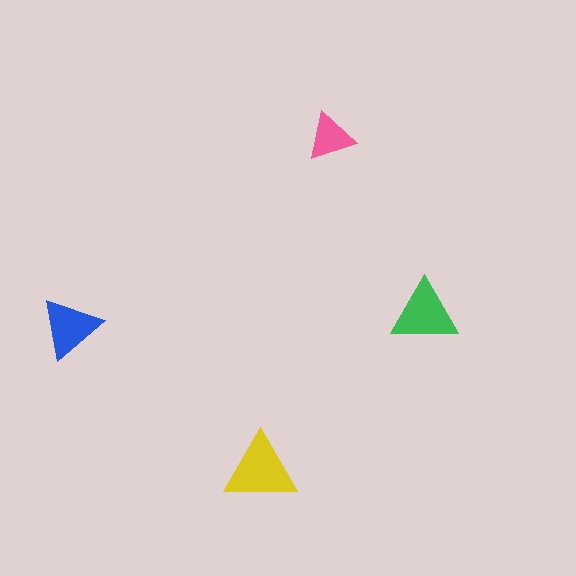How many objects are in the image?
There are 4 objects in the image.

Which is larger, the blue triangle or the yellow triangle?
The yellow one.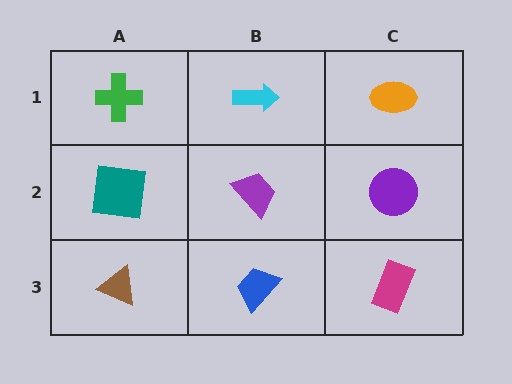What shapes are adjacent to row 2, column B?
A cyan arrow (row 1, column B), a blue trapezoid (row 3, column B), a teal square (row 2, column A), a purple circle (row 2, column C).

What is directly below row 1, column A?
A teal square.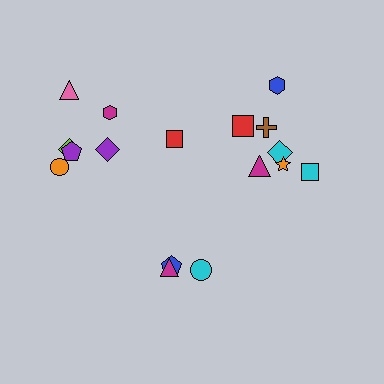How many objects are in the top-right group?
There are 8 objects.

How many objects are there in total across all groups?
There are 17 objects.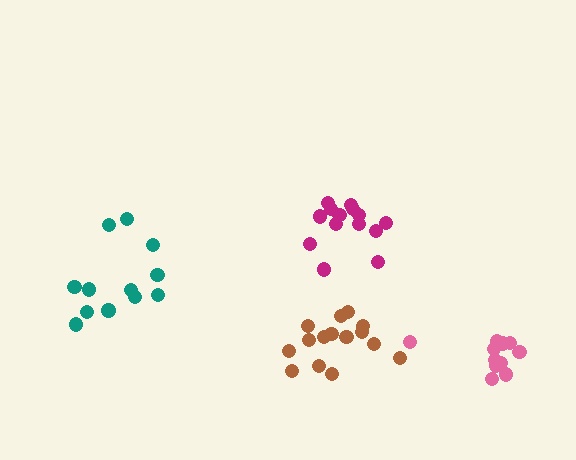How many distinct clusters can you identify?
There are 4 distinct clusters.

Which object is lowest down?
The pink cluster is bottommost.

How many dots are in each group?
Group 1: 14 dots, Group 2: 11 dots, Group 3: 15 dots, Group 4: 12 dots (52 total).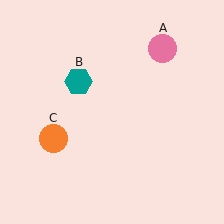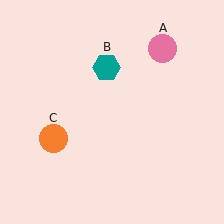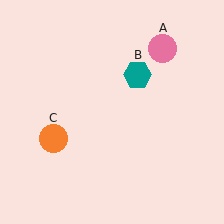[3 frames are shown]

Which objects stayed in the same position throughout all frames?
Pink circle (object A) and orange circle (object C) remained stationary.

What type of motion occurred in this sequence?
The teal hexagon (object B) rotated clockwise around the center of the scene.